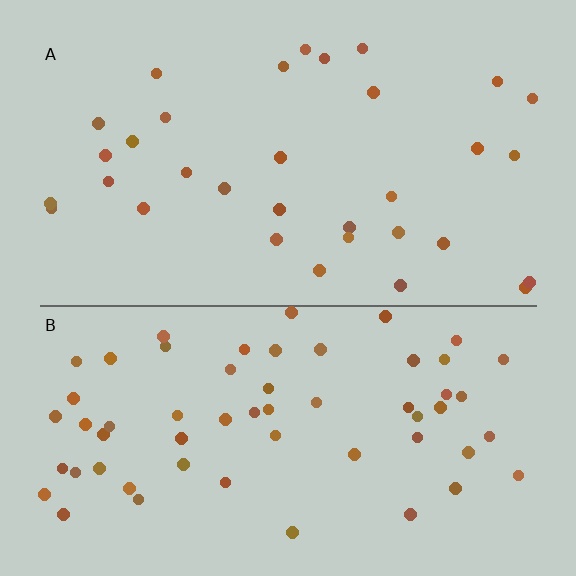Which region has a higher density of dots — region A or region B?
B (the bottom).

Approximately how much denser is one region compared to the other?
Approximately 1.8× — region B over region A.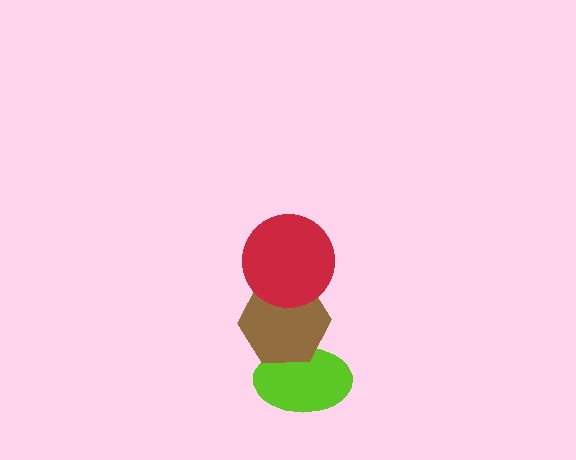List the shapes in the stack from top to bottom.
From top to bottom: the red circle, the brown hexagon, the lime ellipse.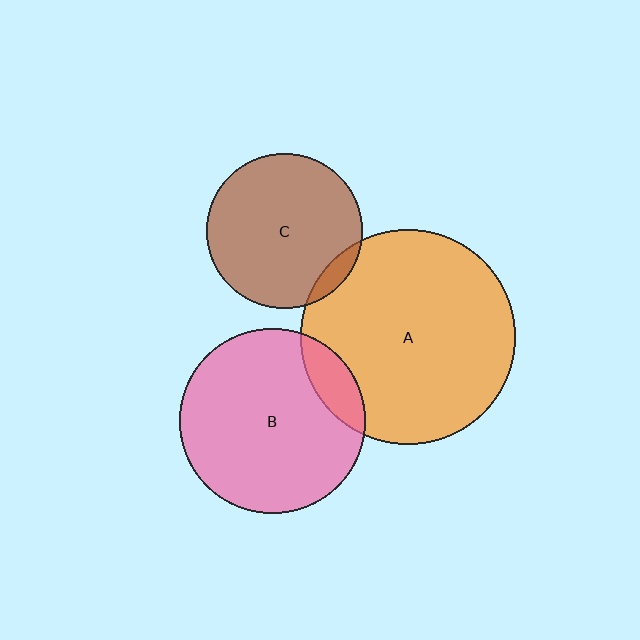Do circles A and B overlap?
Yes.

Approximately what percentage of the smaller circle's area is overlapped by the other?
Approximately 10%.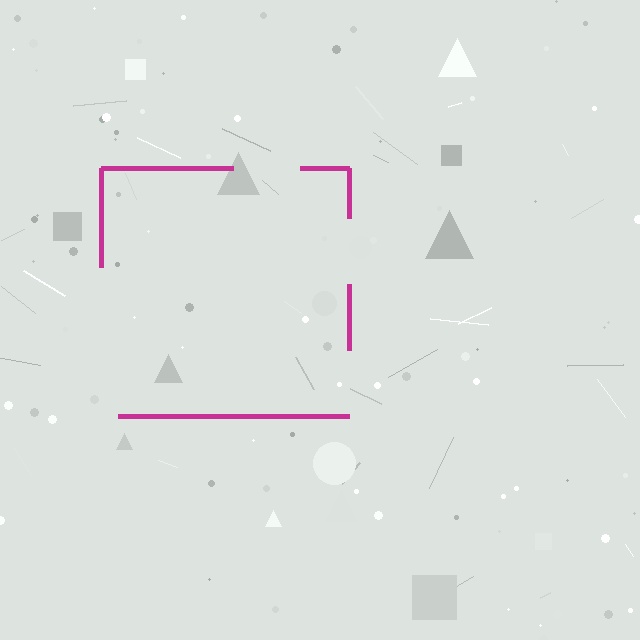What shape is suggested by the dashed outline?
The dashed outline suggests a square.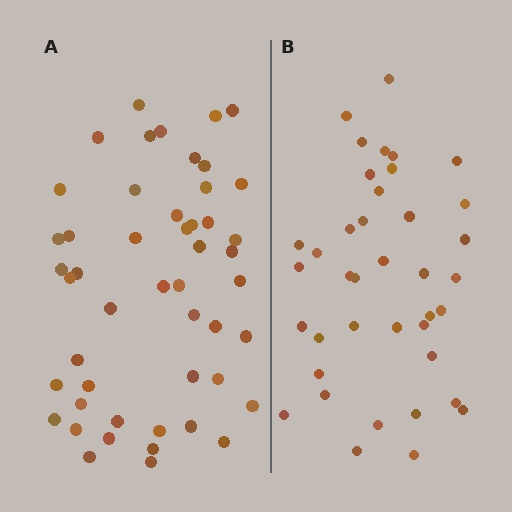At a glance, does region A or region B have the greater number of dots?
Region A (the left region) has more dots.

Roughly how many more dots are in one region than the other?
Region A has roughly 10 or so more dots than region B.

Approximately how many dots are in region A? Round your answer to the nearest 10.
About 50 dots. (The exact count is 49, which rounds to 50.)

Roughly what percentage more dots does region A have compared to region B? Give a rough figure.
About 25% more.